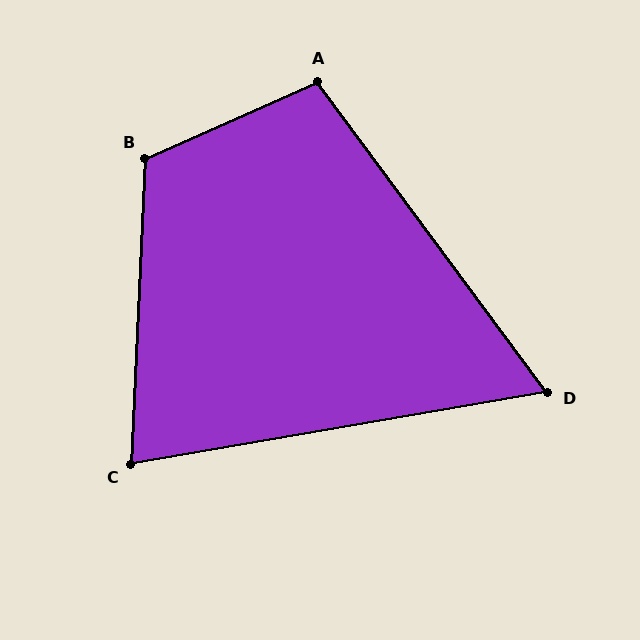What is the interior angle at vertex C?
Approximately 77 degrees (acute).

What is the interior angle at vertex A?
Approximately 103 degrees (obtuse).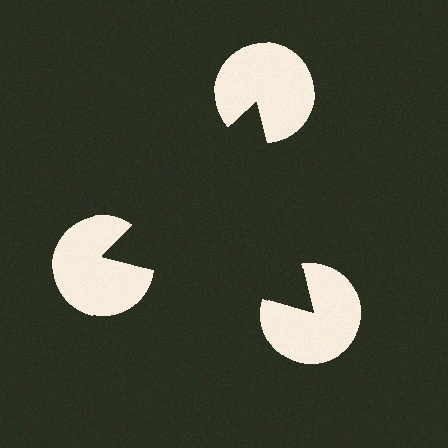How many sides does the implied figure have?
3 sides.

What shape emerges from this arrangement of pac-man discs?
An illusory triangle — its edges are inferred from the aligned wedge cuts in the pac-man discs, not physically drawn.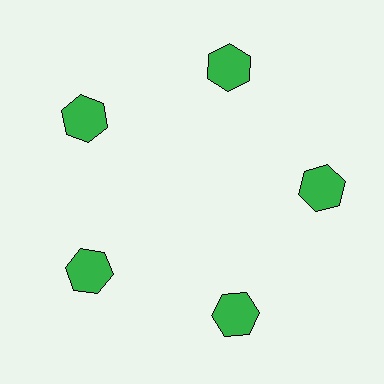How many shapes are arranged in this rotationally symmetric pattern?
There are 5 shapes, arranged in 5 groups of 1.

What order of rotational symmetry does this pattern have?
This pattern has 5-fold rotational symmetry.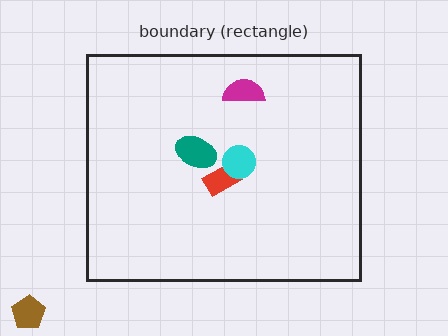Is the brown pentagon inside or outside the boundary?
Outside.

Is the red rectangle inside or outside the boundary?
Inside.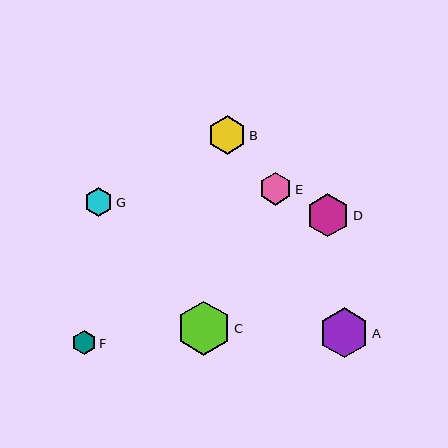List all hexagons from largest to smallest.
From largest to smallest: C, A, D, B, E, G, F.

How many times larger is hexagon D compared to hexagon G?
Hexagon D is approximately 1.5 times the size of hexagon G.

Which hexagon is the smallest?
Hexagon F is the smallest with a size of approximately 24 pixels.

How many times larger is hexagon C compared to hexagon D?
Hexagon C is approximately 1.2 times the size of hexagon D.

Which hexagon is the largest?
Hexagon C is the largest with a size of approximately 54 pixels.